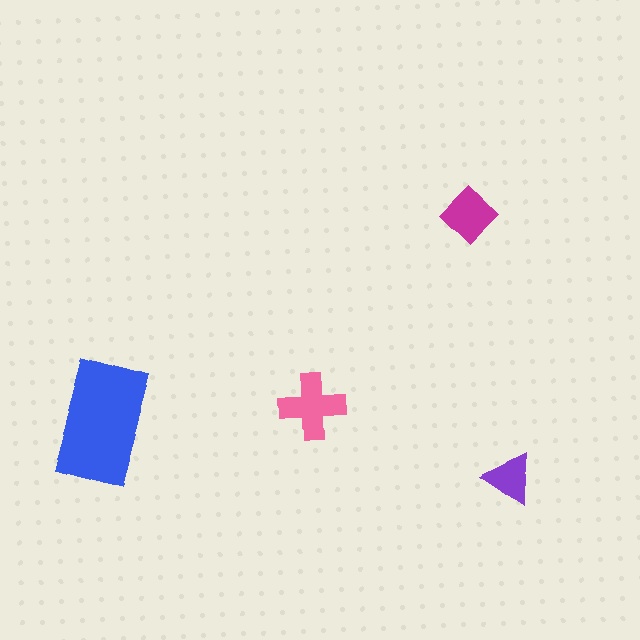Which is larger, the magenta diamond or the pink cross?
The pink cross.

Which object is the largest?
The blue rectangle.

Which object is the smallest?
The purple triangle.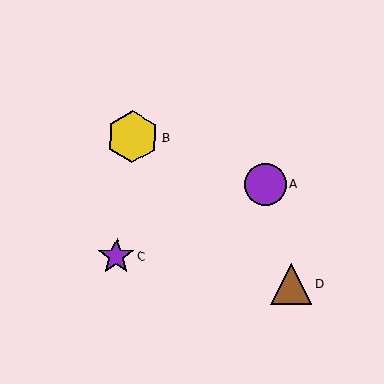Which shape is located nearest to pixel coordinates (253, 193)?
The purple circle (labeled A) at (266, 184) is nearest to that location.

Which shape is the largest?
The yellow hexagon (labeled B) is the largest.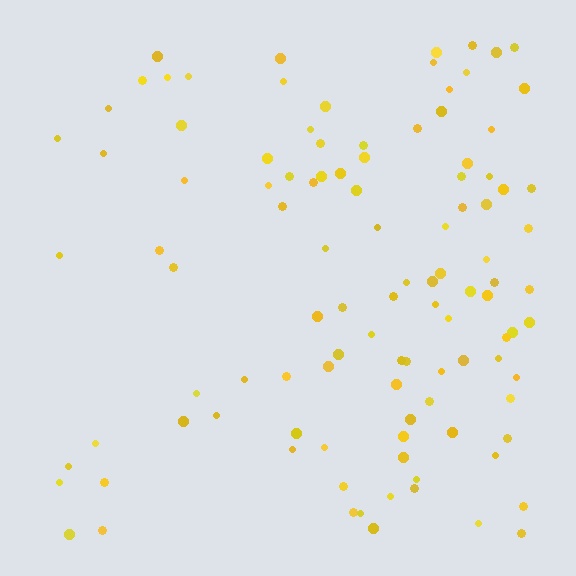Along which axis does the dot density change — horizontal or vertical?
Horizontal.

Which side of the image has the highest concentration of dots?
The right.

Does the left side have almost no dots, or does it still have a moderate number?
Still a moderate number, just noticeably fewer than the right.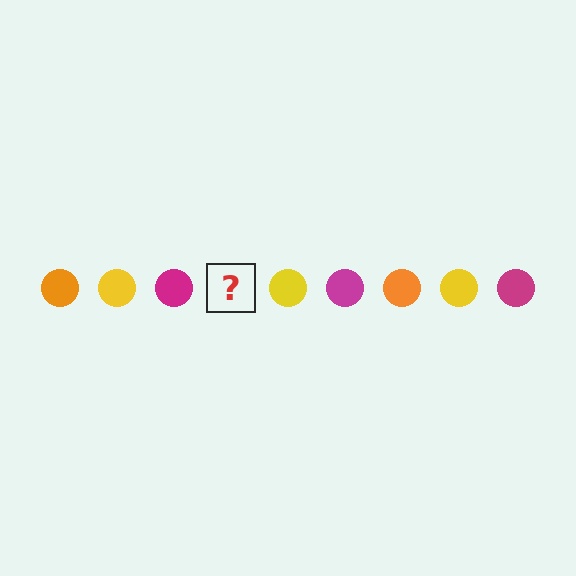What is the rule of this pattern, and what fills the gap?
The rule is that the pattern cycles through orange, yellow, magenta circles. The gap should be filled with an orange circle.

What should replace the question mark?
The question mark should be replaced with an orange circle.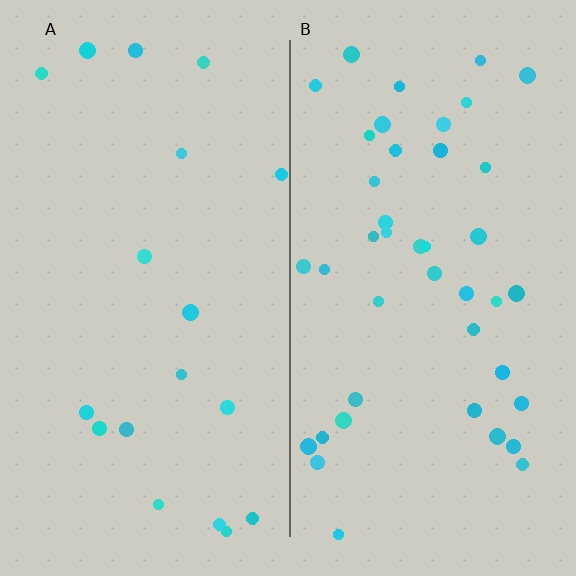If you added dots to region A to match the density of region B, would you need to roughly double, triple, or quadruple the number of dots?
Approximately double.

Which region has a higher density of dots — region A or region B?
B (the right).